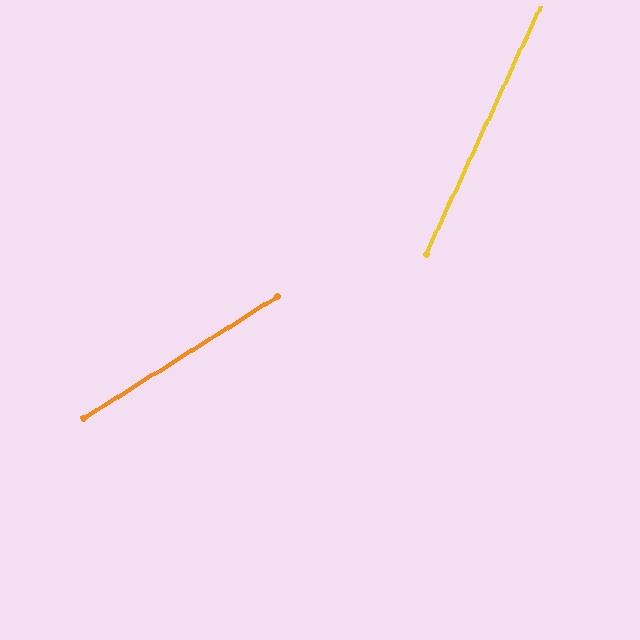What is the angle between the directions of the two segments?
Approximately 33 degrees.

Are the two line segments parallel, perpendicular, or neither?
Neither parallel nor perpendicular — they differ by about 33°.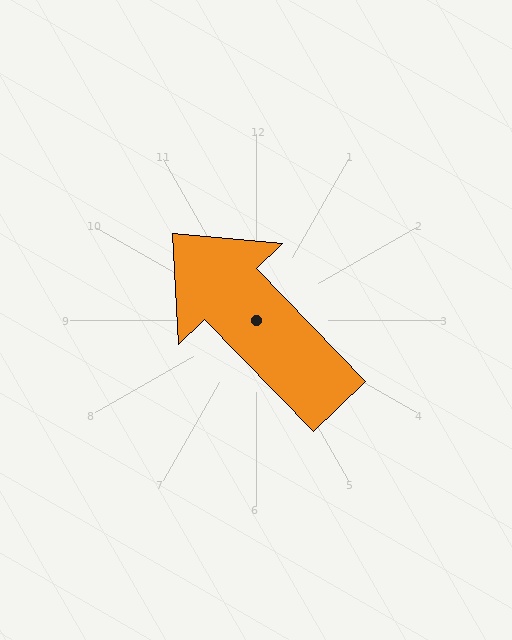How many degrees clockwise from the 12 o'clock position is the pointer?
Approximately 316 degrees.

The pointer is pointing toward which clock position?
Roughly 11 o'clock.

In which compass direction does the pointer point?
Northwest.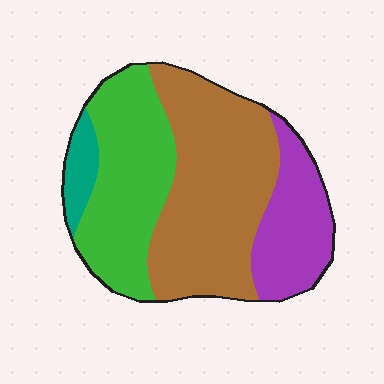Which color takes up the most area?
Brown, at roughly 45%.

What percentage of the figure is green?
Green covers 31% of the figure.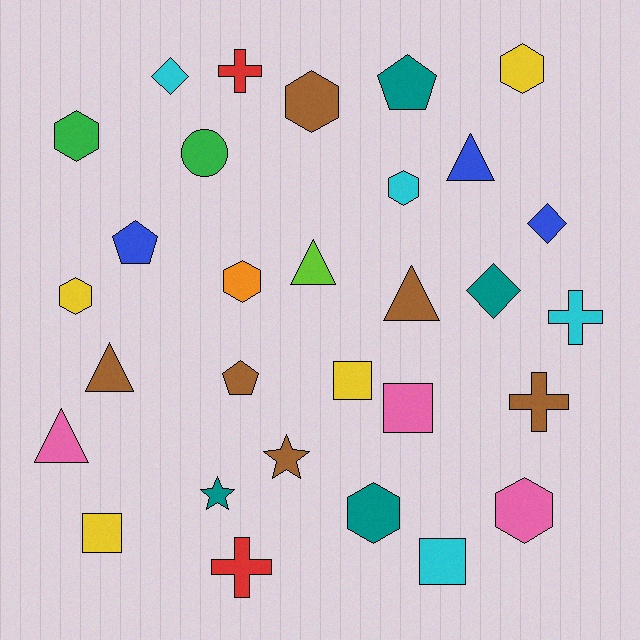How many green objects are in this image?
There are 2 green objects.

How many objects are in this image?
There are 30 objects.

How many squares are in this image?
There are 4 squares.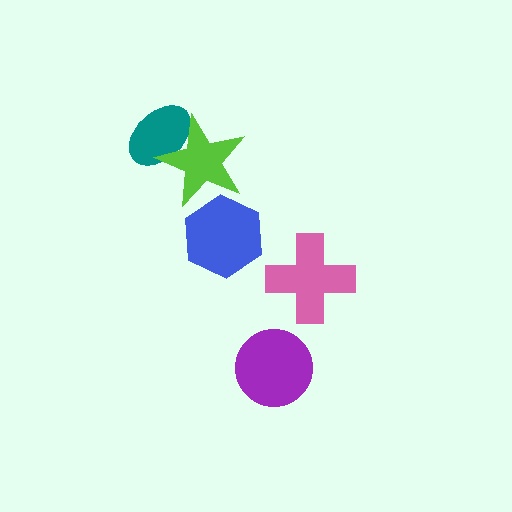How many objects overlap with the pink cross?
0 objects overlap with the pink cross.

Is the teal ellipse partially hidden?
Yes, it is partially covered by another shape.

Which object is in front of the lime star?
The blue hexagon is in front of the lime star.